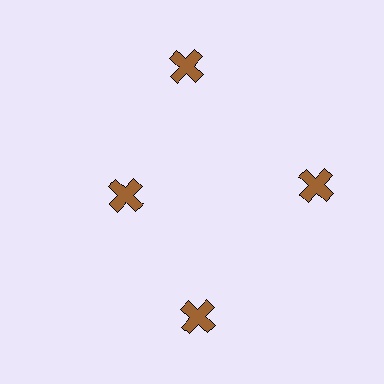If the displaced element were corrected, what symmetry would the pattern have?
It would have 4-fold rotational symmetry — the pattern would map onto itself every 90 degrees.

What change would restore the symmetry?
The symmetry would be restored by moving it outward, back onto the ring so that all 4 crosses sit at equal angles and equal distance from the center.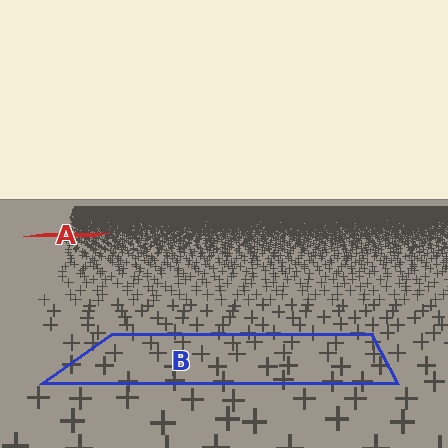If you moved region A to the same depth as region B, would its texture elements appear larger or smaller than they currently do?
They would appear larger. At a closer depth, the same texture elements are projected at a bigger on-screen size.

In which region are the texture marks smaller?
The texture marks are smaller in region A, because it is farther away.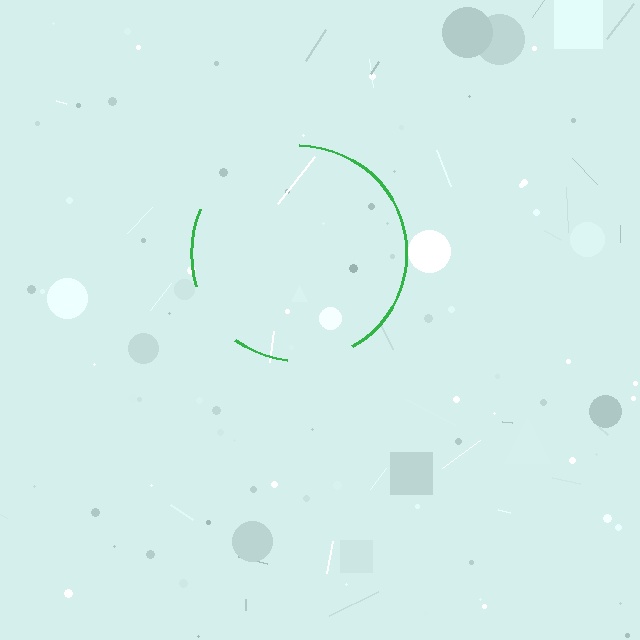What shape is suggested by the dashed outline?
The dashed outline suggests a circle.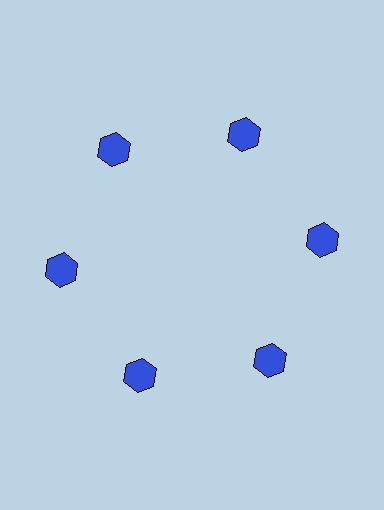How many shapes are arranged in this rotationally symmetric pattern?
There are 6 shapes, arranged in 6 groups of 1.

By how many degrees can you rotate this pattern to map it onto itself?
The pattern maps onto itself every 60 degrees of rotation.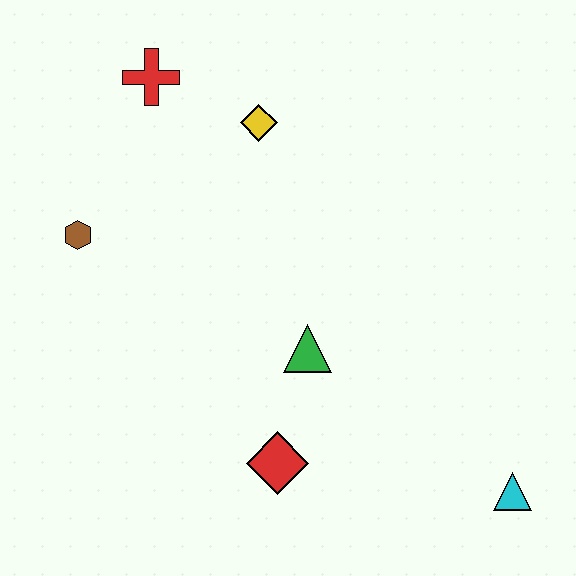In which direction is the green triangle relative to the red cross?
The green triangle is below the red cross.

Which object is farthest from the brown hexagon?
The cyan triangle is farthest from the brown hexagon.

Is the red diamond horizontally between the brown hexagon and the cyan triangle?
Yes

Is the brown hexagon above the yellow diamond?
No